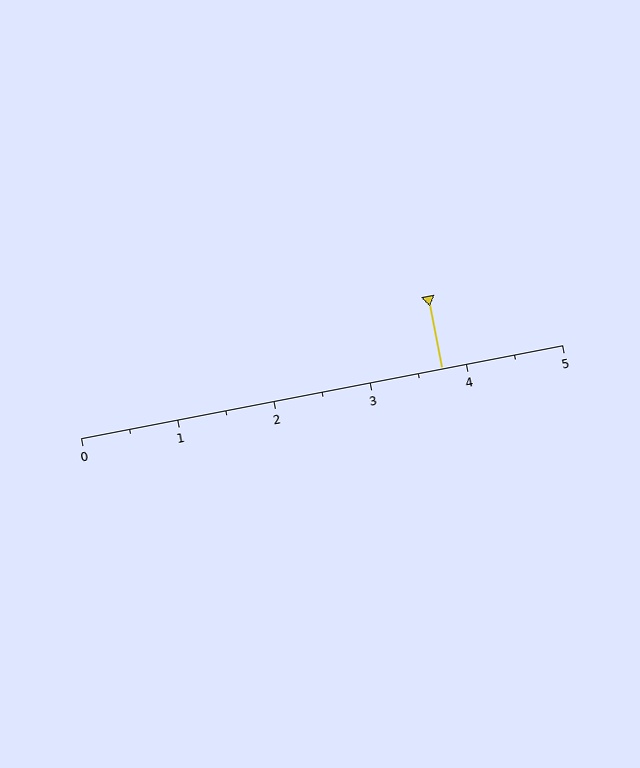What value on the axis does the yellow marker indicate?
The marker indicates approximately 3.8.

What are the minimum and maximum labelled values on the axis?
The axis runs from 0 to 5.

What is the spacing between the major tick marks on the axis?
The major ticks are spaced 1 apart.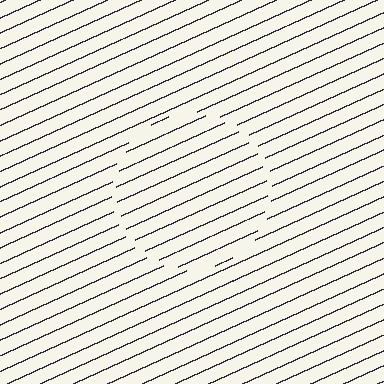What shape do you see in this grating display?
An illusory circle. The interior of the shape contains the same grating, shifted by half a period — the contour is defined by the phase discontinuity where line-ends from the inner and outer gratings abut.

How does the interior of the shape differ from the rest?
The interior of the shape contains the same grating, shifted by half a period — the contour is defined by the phase discontinuity where line-ends from the inner and outer gratings abut.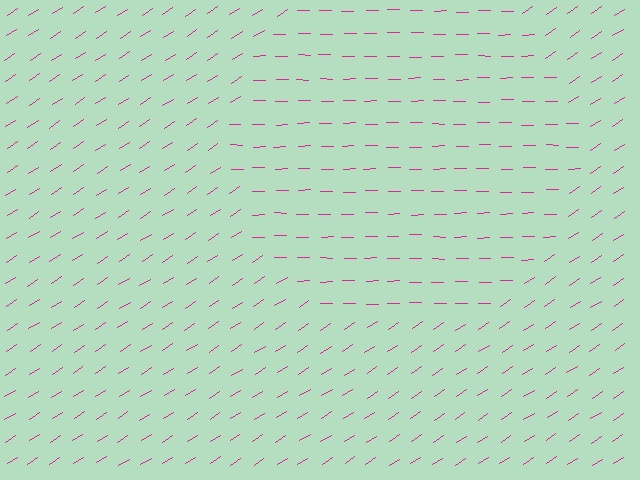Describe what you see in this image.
The image is filled with small magenta line segments. A circle region in the image has lines oriented differently from the surrounding lines, creating a visible texture boundary.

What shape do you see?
I see a circle.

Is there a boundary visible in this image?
Yes, there is a texture boundary formed by a change in line orientation.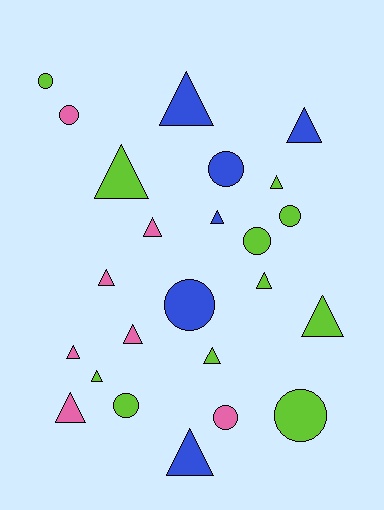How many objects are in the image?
There are 24 objects.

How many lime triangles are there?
There are 6 lime triangles.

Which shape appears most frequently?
Triangle, with 15 objects.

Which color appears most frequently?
Lime, with 11 objects.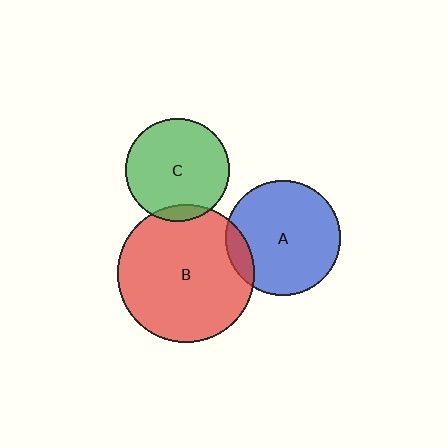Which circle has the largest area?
Circle B (red).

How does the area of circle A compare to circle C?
Approximately 1.2 times.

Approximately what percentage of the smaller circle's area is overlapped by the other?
Approximately 10%.